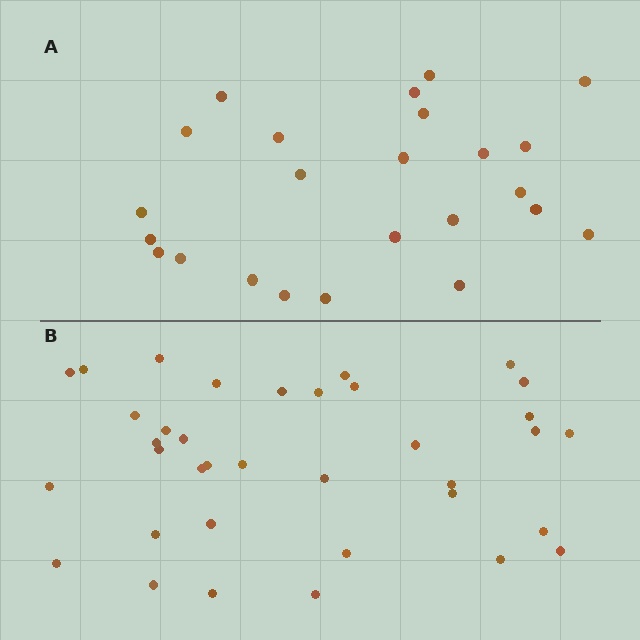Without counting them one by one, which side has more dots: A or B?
Region B (the bottom region) has more dots.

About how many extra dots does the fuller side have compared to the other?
Region B has roughly 12 or so more dots than region A.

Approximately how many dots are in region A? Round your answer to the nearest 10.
About 20 dots. (The exact count is 24, which rounds to 20.)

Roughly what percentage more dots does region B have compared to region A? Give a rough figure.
About 50% more.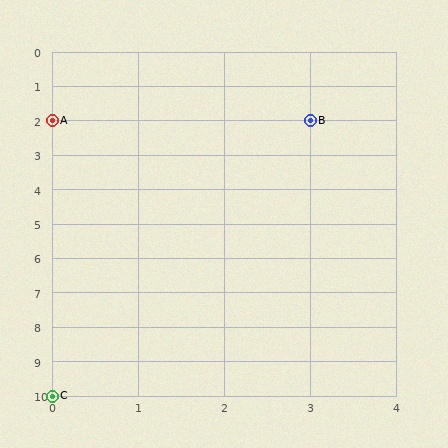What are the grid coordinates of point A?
Point A is at grid coordinates (0, 2).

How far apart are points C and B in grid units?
Points C and B are 3 columns and 8 rows apart (about 8.5 grid units diagonally).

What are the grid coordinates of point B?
Point B is at grid coordinates (3, 2).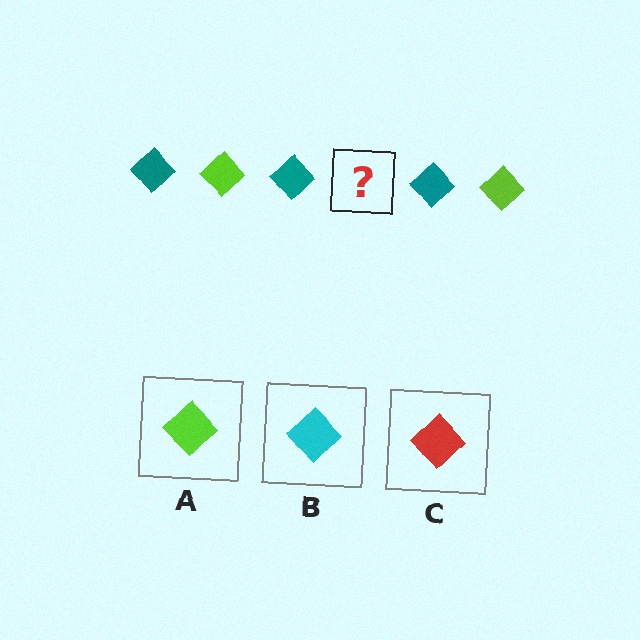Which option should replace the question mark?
Option A.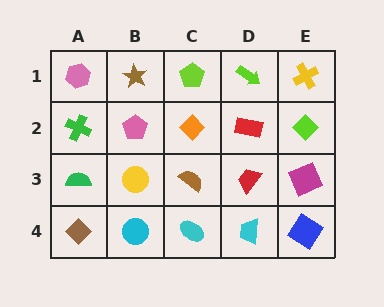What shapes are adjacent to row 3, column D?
A red rectangle (row 2, column D), a cyan trapezoid (row 4, column D), a brown semicircle (row 3, column C), a magenta square (row 3, column E).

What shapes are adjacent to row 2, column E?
A yellow cross (row 1, column E), a magenta square (row 3, column E), a red rectangle (row 2, column D).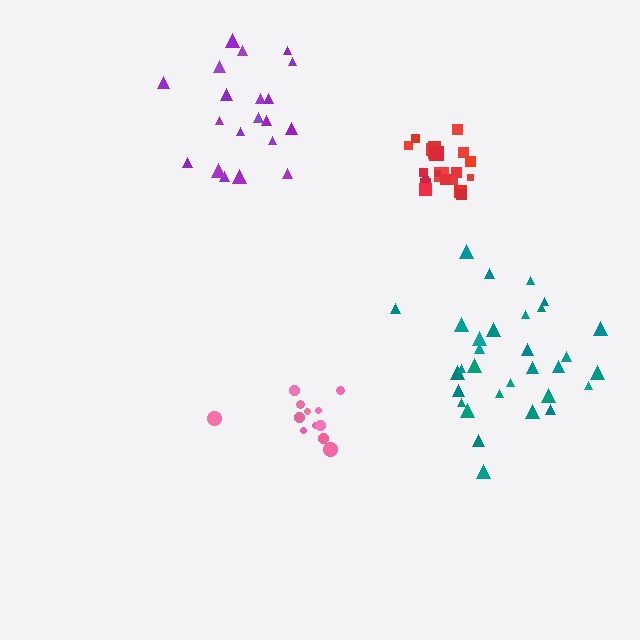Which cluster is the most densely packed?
Red.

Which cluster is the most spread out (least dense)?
Purple.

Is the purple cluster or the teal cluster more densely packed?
Teal.